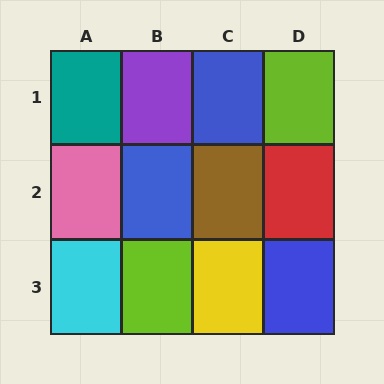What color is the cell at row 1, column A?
Teal.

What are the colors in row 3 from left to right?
Cyan, lime, yellow, blue.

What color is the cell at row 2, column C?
Brown.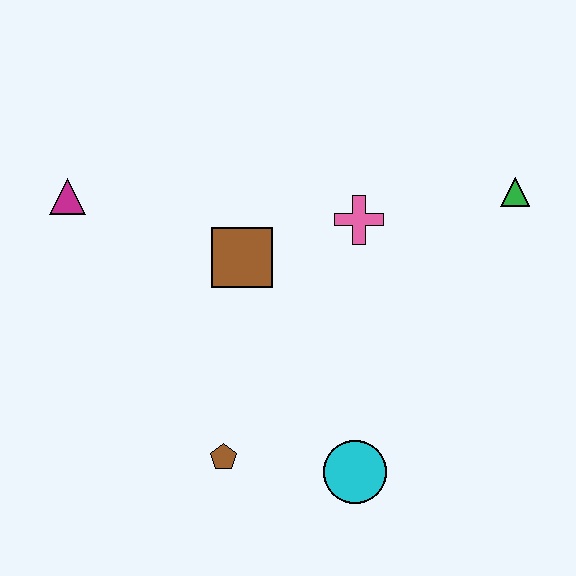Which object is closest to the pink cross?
The brown square is closest to the pink cross.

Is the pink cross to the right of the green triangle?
No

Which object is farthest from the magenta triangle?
The green triangle is farthest from the magenta triangle.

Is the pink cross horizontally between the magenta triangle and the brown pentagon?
No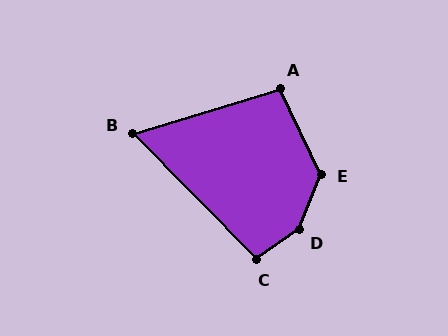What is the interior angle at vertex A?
Approximately 98 degrees (obtuse).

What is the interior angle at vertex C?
Approximately 99 degrees (obtuse).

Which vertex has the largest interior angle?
D, at approximately 147 degrees.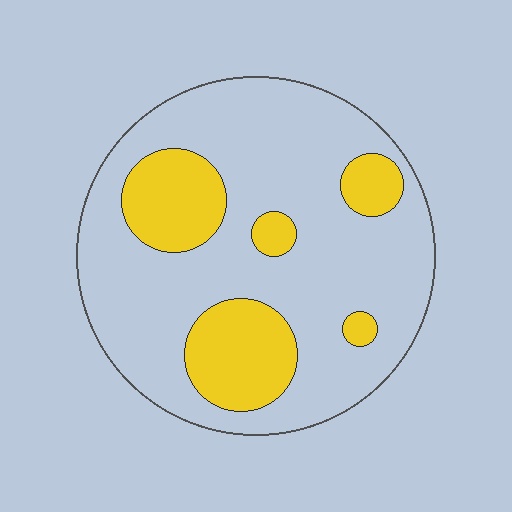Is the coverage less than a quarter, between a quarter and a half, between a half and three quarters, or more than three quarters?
Less than a quarter.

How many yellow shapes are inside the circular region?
5.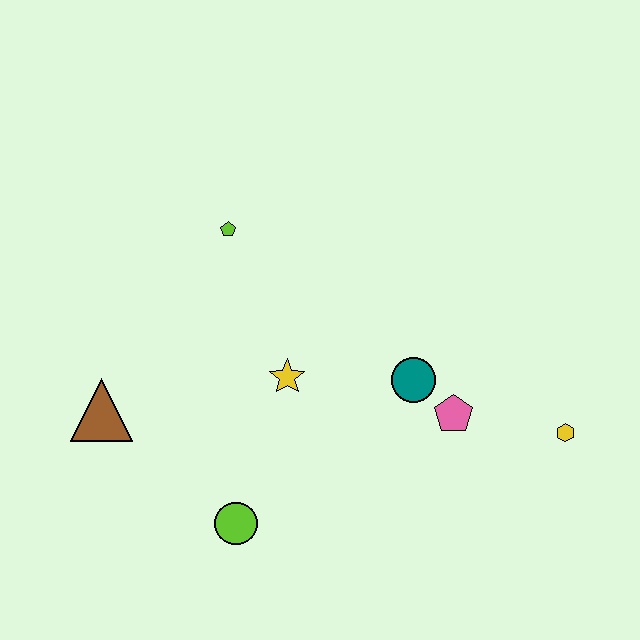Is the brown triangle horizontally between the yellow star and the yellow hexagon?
No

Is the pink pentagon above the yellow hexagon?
Yes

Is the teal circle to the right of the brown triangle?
Yes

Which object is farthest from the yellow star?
The yellow hexagon is farthest from the yellow star.